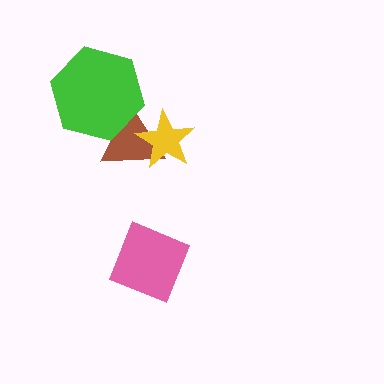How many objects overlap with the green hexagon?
1 object overlaps with the green hexagon.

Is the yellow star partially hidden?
No, no other shape covers it.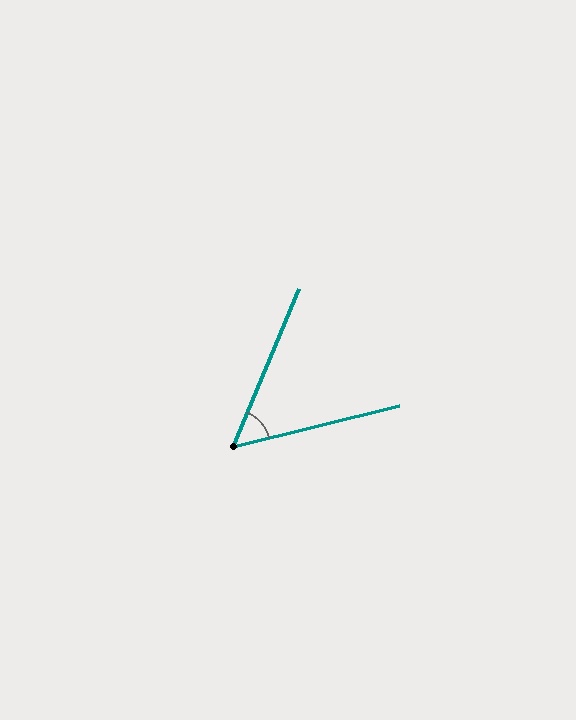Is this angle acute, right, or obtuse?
It is acute.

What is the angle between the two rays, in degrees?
Approximately 54 degrees.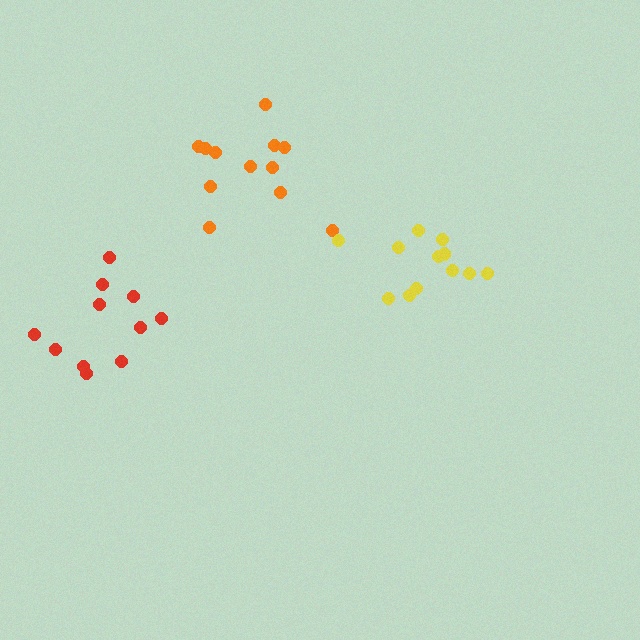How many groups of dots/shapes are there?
There are 3 groups.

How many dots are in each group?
Group 1: 12 dots, Group 2: 12 dots, Group 3: 11 dots (35 total).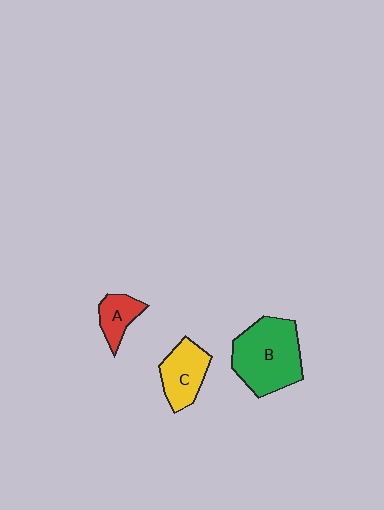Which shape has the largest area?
Shape B (green).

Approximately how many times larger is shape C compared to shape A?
Approximately 1.5 times.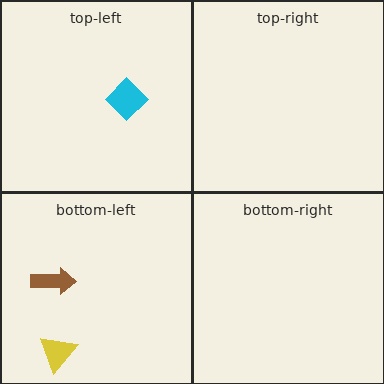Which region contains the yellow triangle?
The bottom-left region.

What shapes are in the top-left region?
The cyan diamond.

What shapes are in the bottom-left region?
The brown arrow, the yellow triangle.